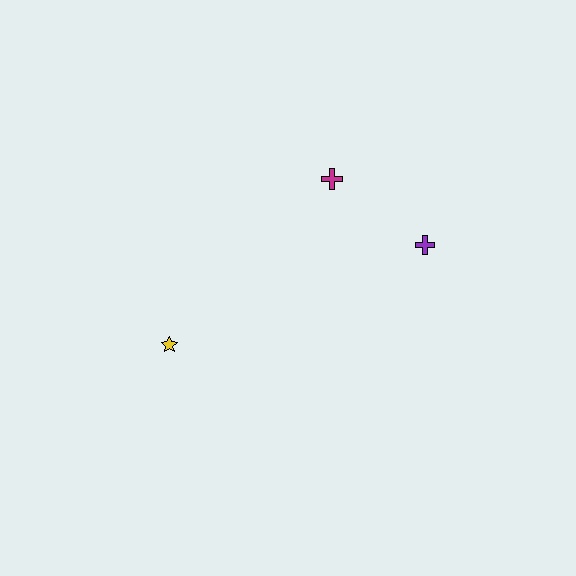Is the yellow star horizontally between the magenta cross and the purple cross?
No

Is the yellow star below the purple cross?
Yes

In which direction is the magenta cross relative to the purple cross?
The magenta cross is to the left of the purple cross.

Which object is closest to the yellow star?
The magenta cross is closest to the yellow star.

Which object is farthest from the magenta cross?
The yellow star is farthest from the magenta cross.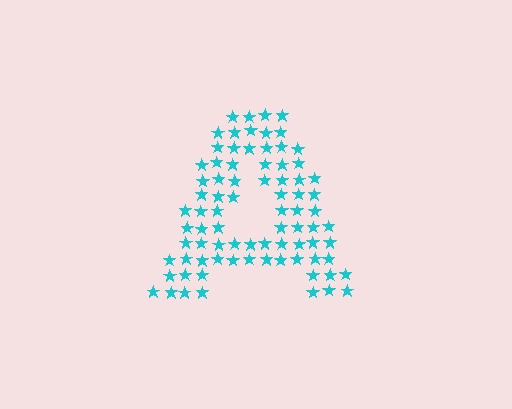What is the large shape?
The large shape is the letter A.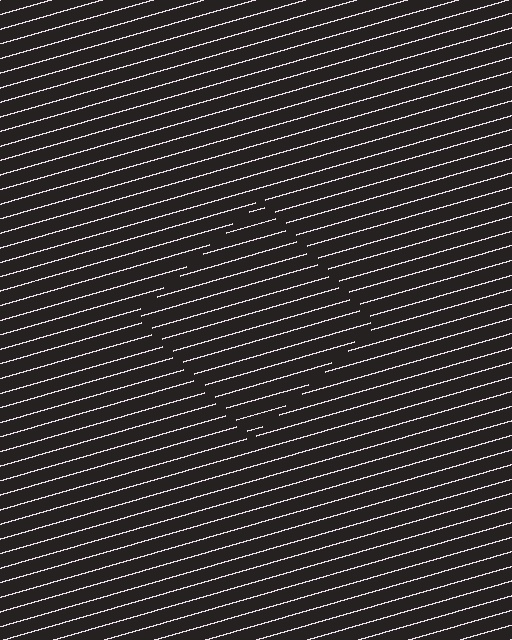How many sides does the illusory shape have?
4 sides — the line-ends trace a square.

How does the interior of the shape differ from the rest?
The interior of the shape contains the same grating, shifted by half a period — the contour is defined by the phase discontinuity where line-ends from the inner and outer gratings abut.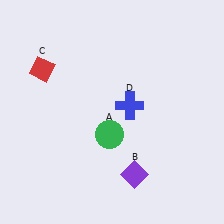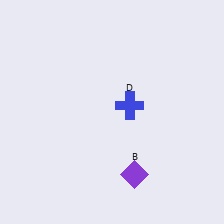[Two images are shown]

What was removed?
The green circle (A), the red diamond (C) were removed in Image 2.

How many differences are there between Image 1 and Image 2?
There are 2 differences between the two images.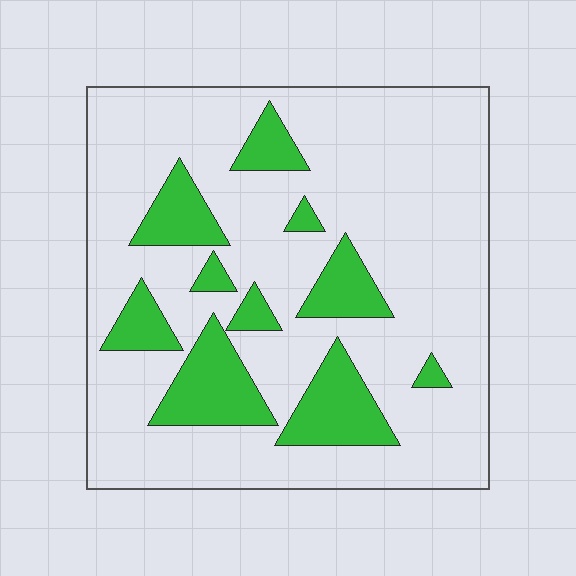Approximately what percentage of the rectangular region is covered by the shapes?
Approximately 20%.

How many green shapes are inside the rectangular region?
10.